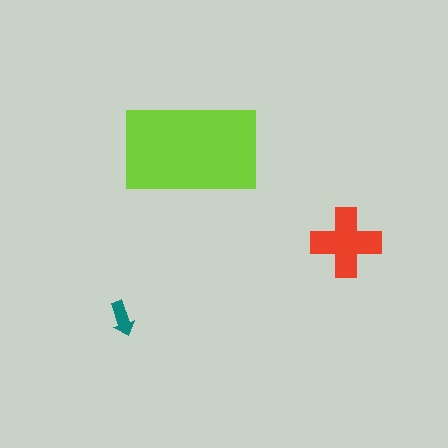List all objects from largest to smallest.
The lime rectangle, the red cross, the teal arrow.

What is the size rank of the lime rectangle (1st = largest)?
1st.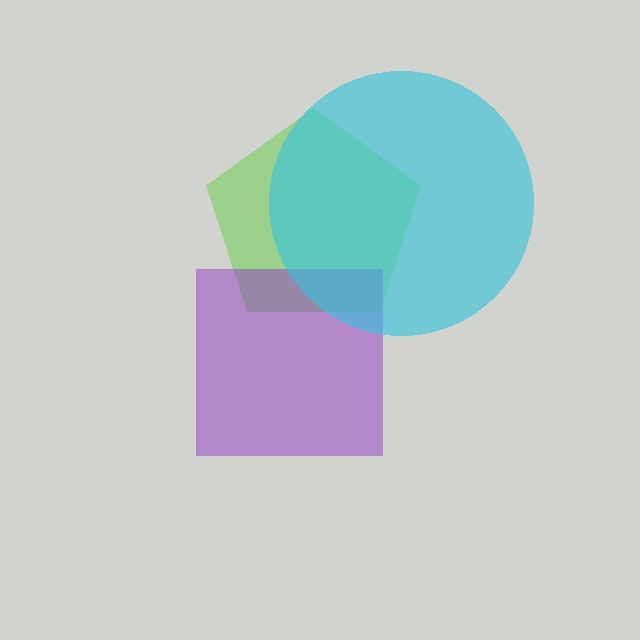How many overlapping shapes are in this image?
There are 3 overlapping shapes in the image.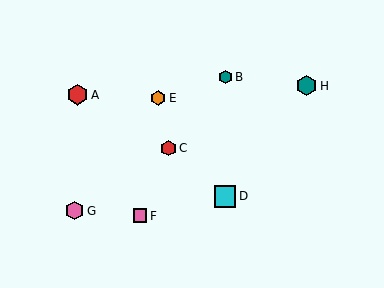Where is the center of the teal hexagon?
The center of the teal hexagon is at (225, 77).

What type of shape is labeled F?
Shape F is a pink square.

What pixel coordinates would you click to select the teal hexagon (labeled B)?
Click at (225, 77) to select the teal hexagon B.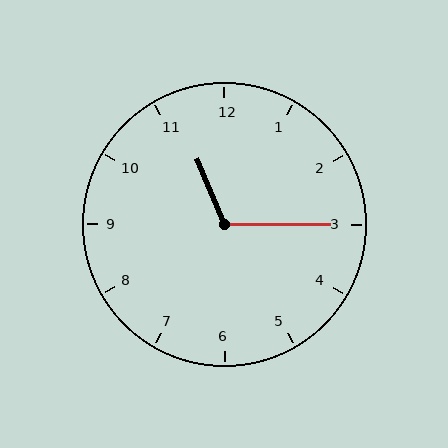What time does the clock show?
11:15.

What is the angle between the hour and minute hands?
Approximately 112 degrees.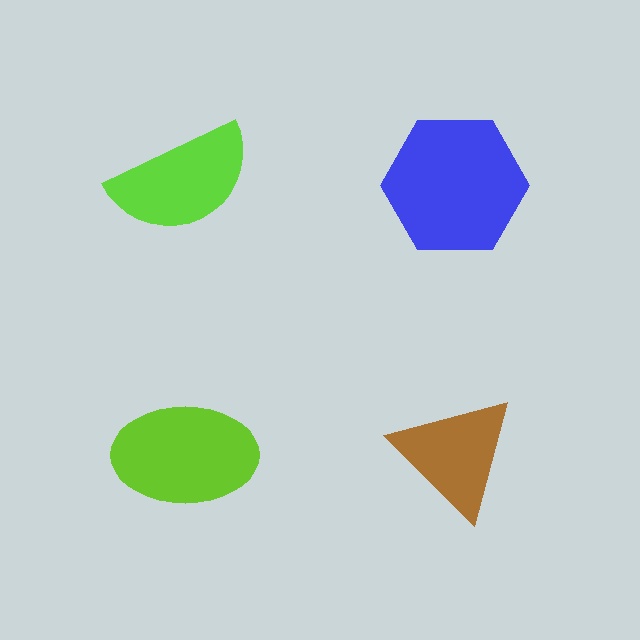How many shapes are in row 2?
2 shapes.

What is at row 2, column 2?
A brown triangle.